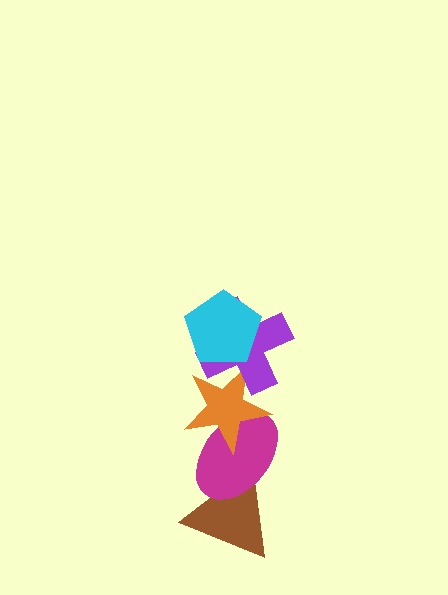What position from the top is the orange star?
The orange star is 3rd from the top.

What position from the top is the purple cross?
The purple cross is 2nd from the top.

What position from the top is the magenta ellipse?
The magenta ellipse is 4th from the top.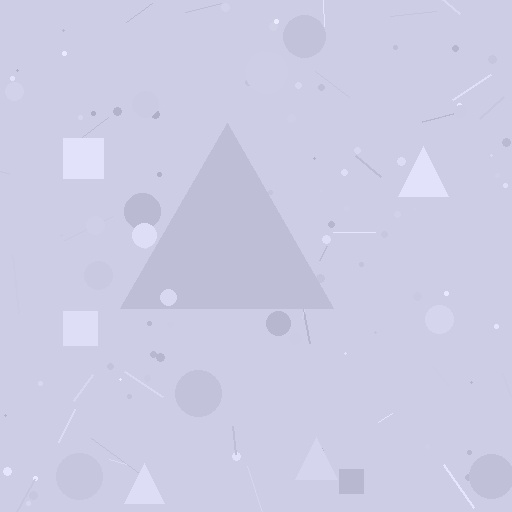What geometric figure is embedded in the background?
A triangle is embedded in the background.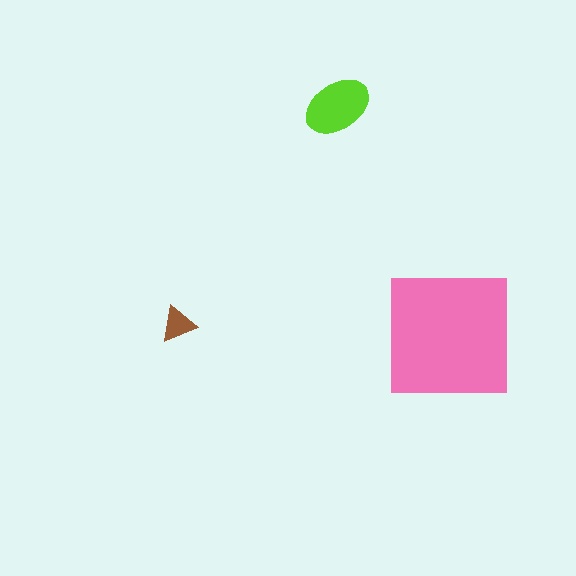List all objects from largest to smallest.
The pink square, the lime ellipse, the brown triangle.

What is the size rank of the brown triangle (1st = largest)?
3rd.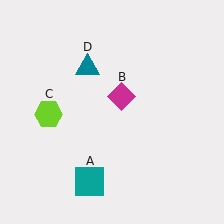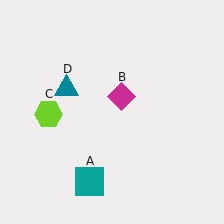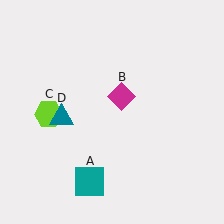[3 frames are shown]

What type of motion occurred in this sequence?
The teal triangle (object D) rotated counterclockwise around the center of the scene.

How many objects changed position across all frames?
1 object changed position: teal triangle (object D).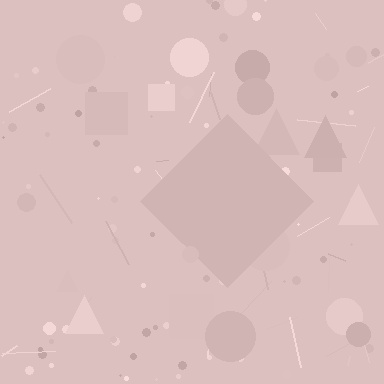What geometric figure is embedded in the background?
A diamond is embedded in the background.